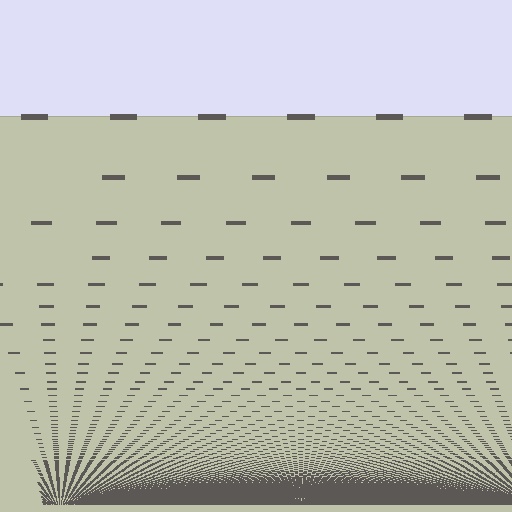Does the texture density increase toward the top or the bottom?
Density increases toward the bottom.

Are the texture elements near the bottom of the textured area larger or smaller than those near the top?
Smaller. The gradient is inverted — elements near the bottom are smaller and denser.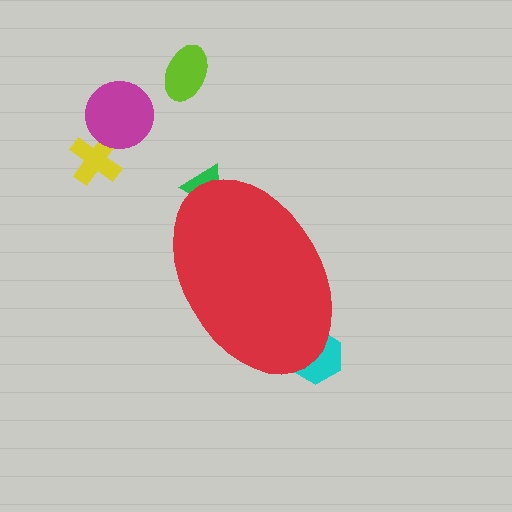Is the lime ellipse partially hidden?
No, the lime ellipse is fully visible.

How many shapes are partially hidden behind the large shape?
2 shapes are partially hidden.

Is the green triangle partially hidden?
Yes, the green triangle is partially hidden behind the red ellipse.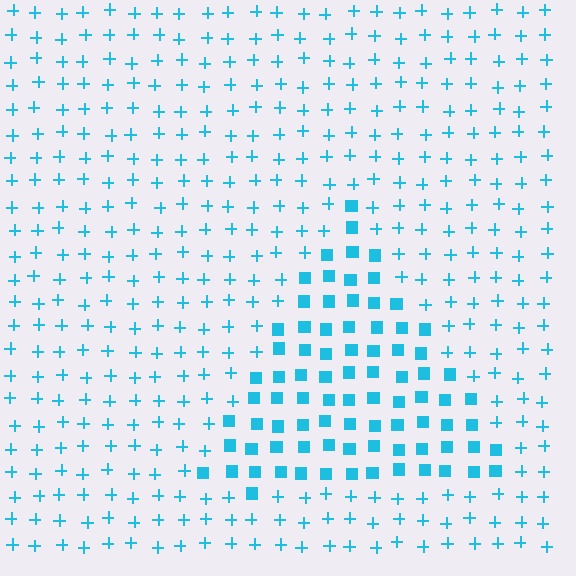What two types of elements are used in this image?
The image uses squares inside the triangle region and plus signs outside it.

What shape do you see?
I see a triangle.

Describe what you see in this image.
The image is filled with small cyan elements arranged in a uniform grid. A triangle-shaped region contains squares, while the surrounding area contains plus signs. The boundary is defined purely by the change in element shape.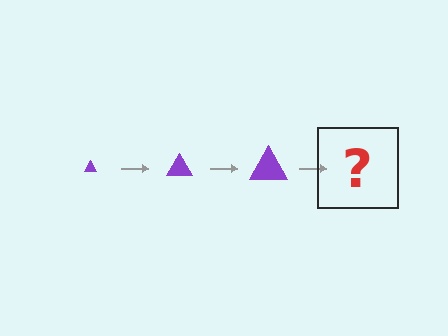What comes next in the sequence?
The next element should be a purple triangle, larger than the previous one.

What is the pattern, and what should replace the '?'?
The pattern is that the triangle gets progressively larger each step. The '?' should be a purple triangle, larger than the previous one.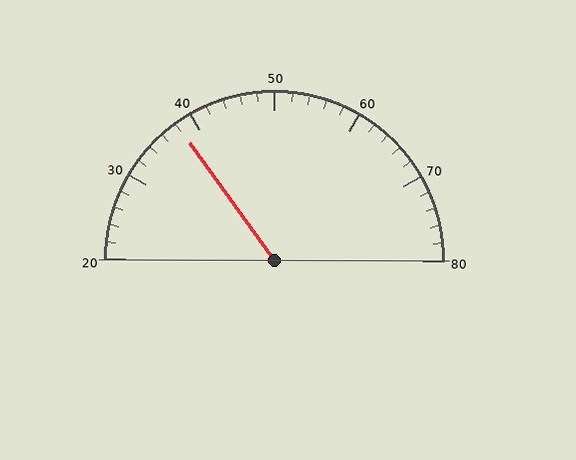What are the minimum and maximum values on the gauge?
The gauge ranges from 20 to 80.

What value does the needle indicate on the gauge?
The needle indicates approximately 38.